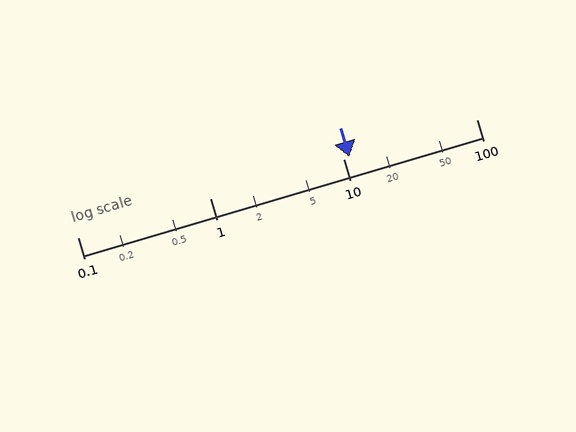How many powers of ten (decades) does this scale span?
The scale spans 3 decades, from 0.1 to 100.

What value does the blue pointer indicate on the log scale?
The pointer indicates approximately 11.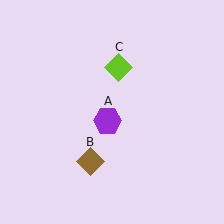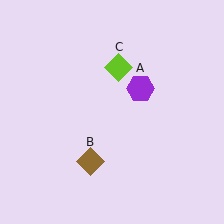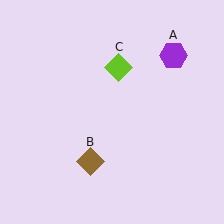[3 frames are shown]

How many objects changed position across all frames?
1 object changed position: purple hexagon (object A).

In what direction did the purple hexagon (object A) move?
The purple hexagon (object A) moved up and to the right.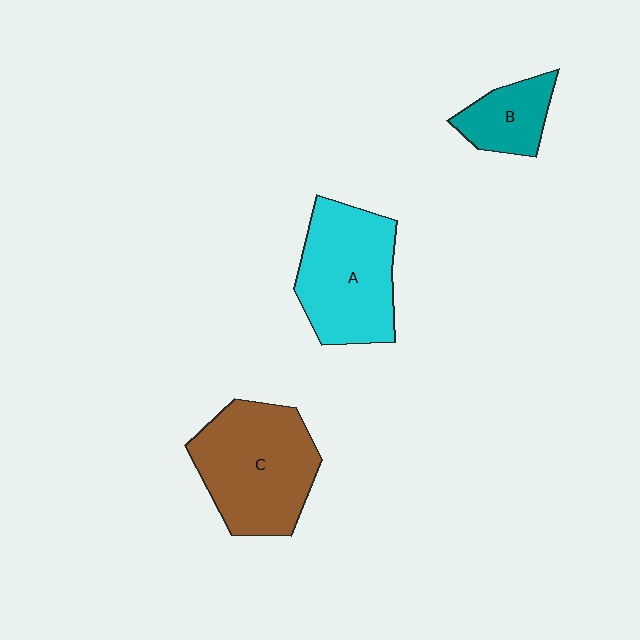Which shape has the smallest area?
Shape B (teal).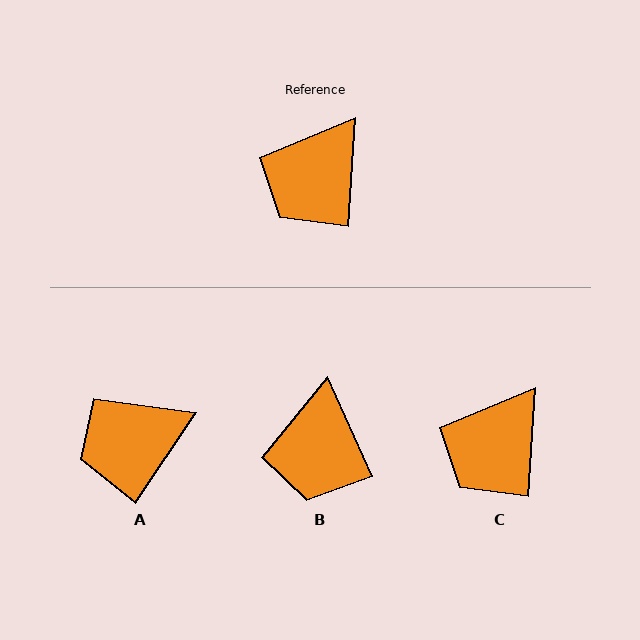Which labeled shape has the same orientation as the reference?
C.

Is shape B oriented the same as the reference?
No, it is off by about 28 degrees.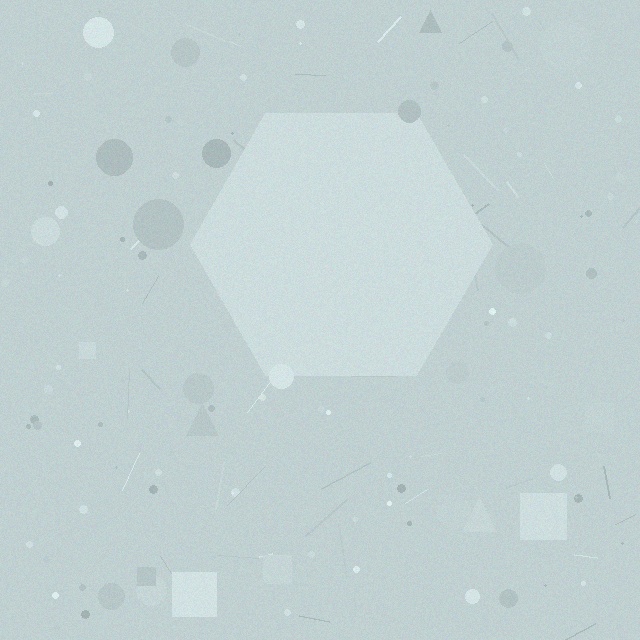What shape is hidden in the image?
A hexagon is hidden in the image.